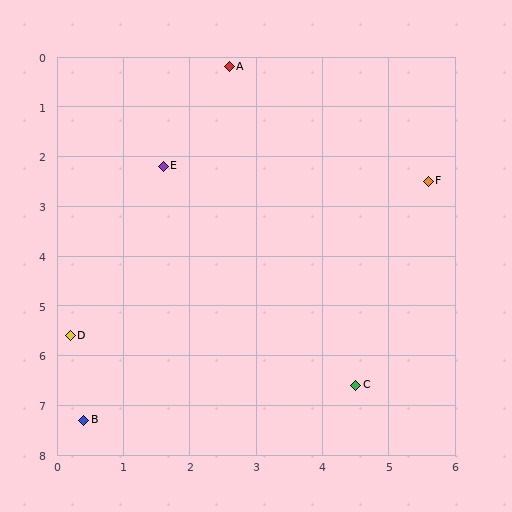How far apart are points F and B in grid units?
Points F and B are about 7.1 grid units apart.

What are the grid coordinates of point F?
Point F is at approximately (5.6, 2.5).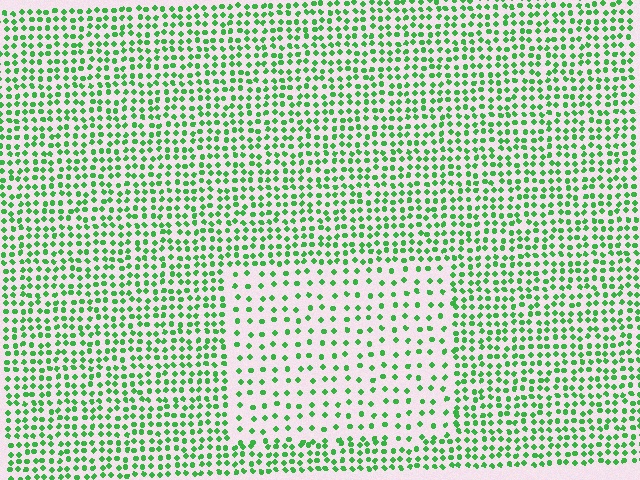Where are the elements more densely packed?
The elements are more densely packed outside the rectangle boundary.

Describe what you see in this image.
The image contains small green elements arranged at two different densities. A rectangle-shaped region is visible where the elements are less densely packed than the surrounding area.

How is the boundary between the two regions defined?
The boundary is defined by a change in element density (approximately 2.1x ratio). All elements are the same color, size, and shape.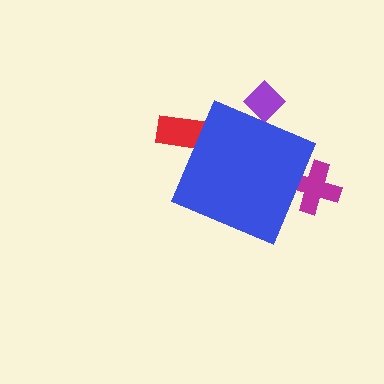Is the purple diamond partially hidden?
Yes, the purple diamond is partially hidden behind the blue diamond.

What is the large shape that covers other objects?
A blue diamond.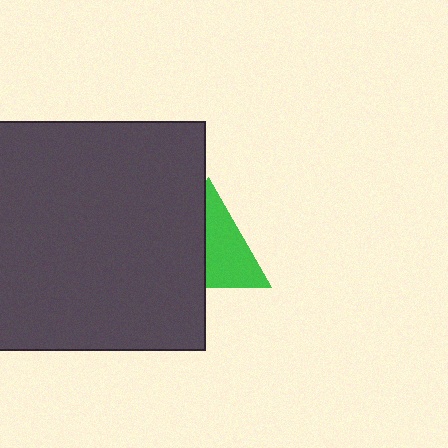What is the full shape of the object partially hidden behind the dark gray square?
The partially hidden object is a green triangle.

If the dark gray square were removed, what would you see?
You would see the complete green triangle.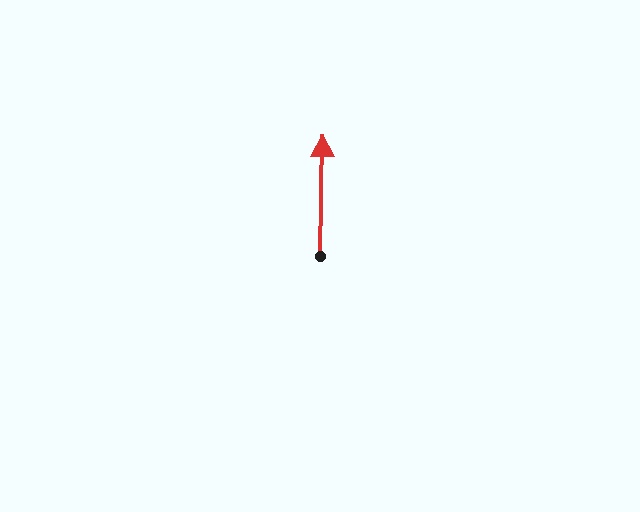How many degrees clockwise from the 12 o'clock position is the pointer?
Approximately 1 degrees.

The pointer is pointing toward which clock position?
Roughly 12 o'clock.